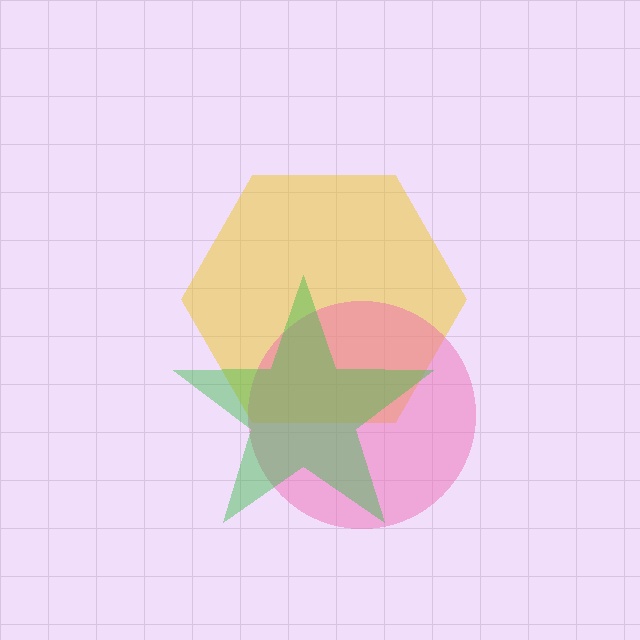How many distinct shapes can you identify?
There are 3 distinct shapes: a yellow hexagon, a pink circle, a green star.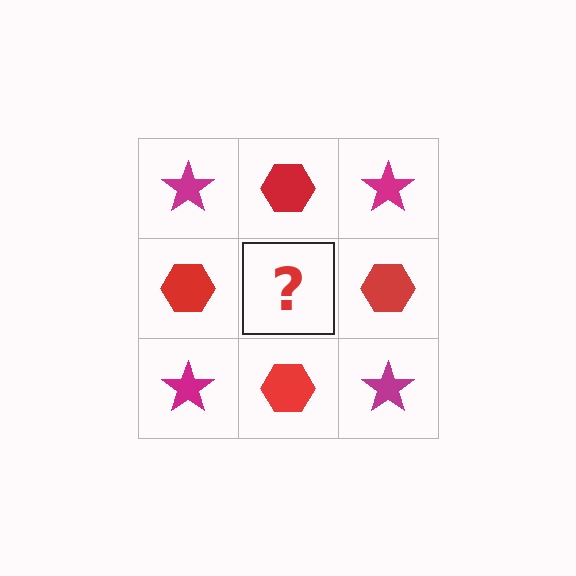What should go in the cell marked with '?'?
The missing cell should contain a magenta star.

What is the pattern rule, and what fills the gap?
The rule is that it alternates magenta star and red hexagon in a checkerboard pattern. The gap should be filled with a magenta star.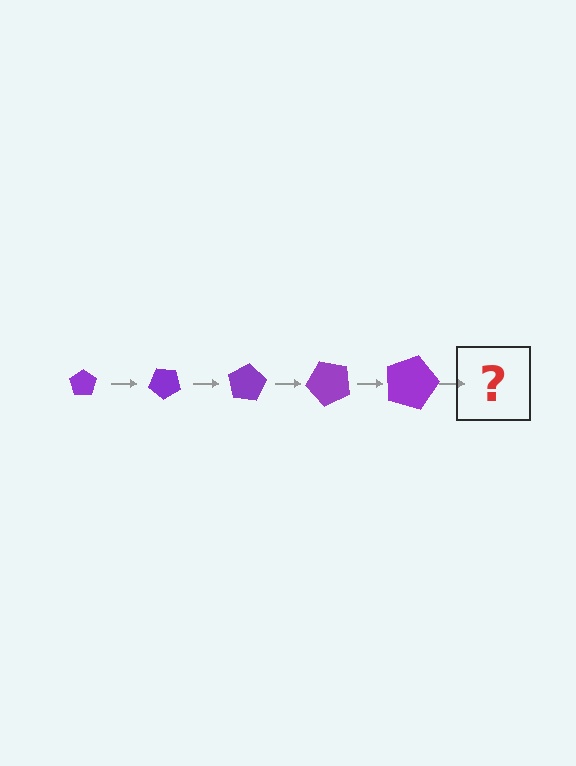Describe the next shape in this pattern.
It should be a pentagon, larger than the previous one and rotated 200 degrees from the start.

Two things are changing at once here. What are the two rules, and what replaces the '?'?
The two rules are that the pentagon grows larger each step and it rotates 40 degrees each step. The '?' should be a pentagon, larger than the previous one and rotated 200 degrees from the start.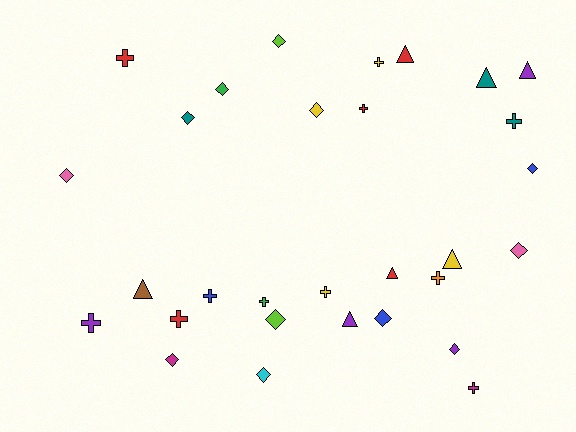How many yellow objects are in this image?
There are 4 yellow objects.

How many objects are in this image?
There are 30 objects.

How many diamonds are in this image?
There are 12 diamonds.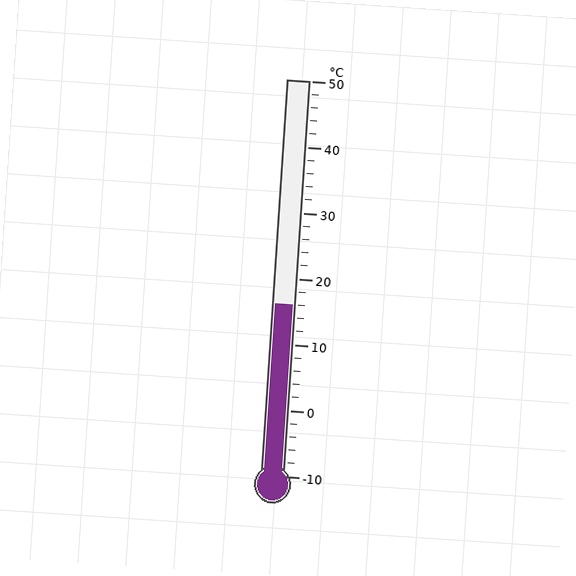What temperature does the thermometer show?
The thermometer shows approximately 16°C.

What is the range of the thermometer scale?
The thermometer scale ranges from -10°C to 50°C.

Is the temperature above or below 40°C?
The temperature is below 40°C.